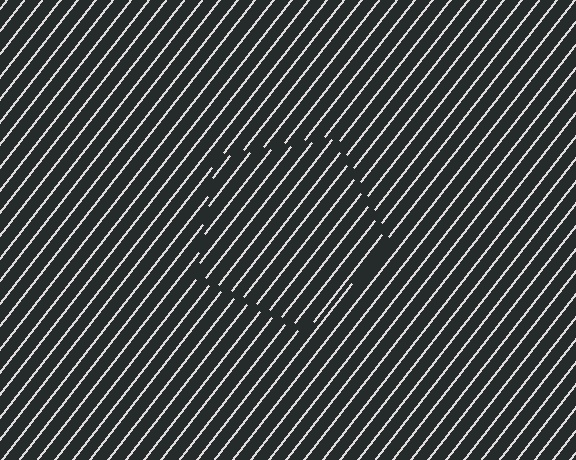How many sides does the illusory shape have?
5 sides — the line-ends trace a pentagon.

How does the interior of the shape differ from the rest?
The interior of the shape contains the same grating, shifted by half a period — the contour is defined by the phase discontinuity where line-ends from the inner and outer gratings abut.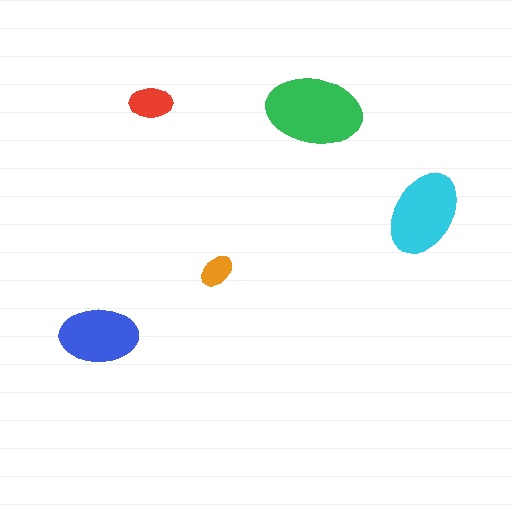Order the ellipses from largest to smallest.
the green one, the cyan one, the blue one, the red one, the orange one.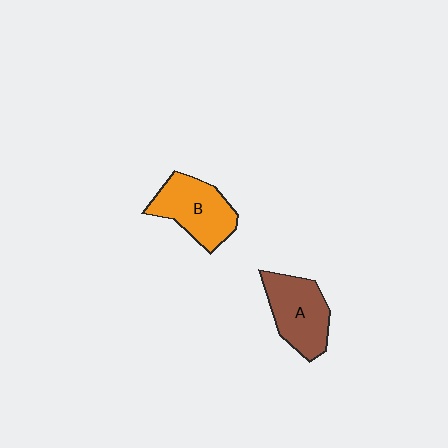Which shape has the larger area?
Shape B (orange).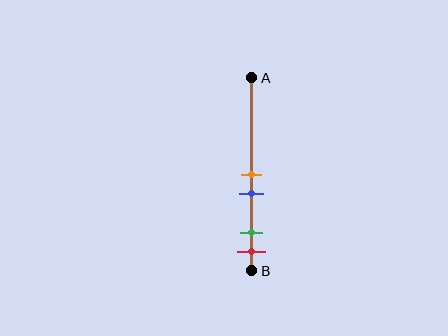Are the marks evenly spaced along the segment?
No, the marks are not evenly spaced.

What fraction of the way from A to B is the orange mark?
The orange mark is approximately 50% (0.5) of the way from A to B.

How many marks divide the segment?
There are 4 marks dividing the segment.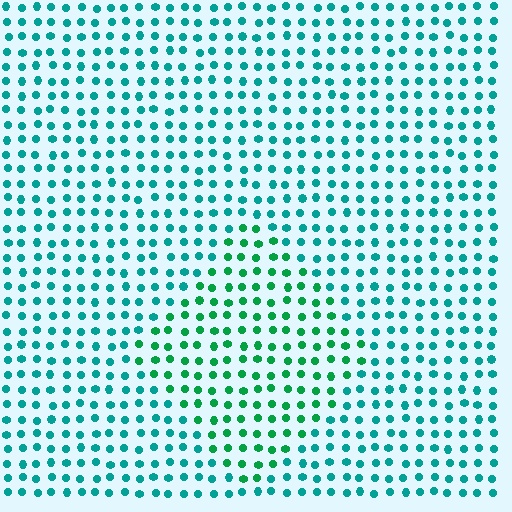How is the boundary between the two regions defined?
The boundary is defined purely by a slight shift in hue (about 31 degrees). Spacing, size, and orientation are identical on both sides.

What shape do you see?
I see a diamond.